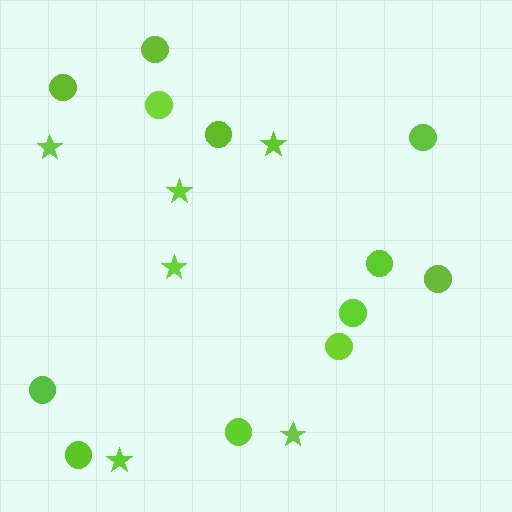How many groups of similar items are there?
There are 2 groups: one group of stars (6) and one group of circles (12).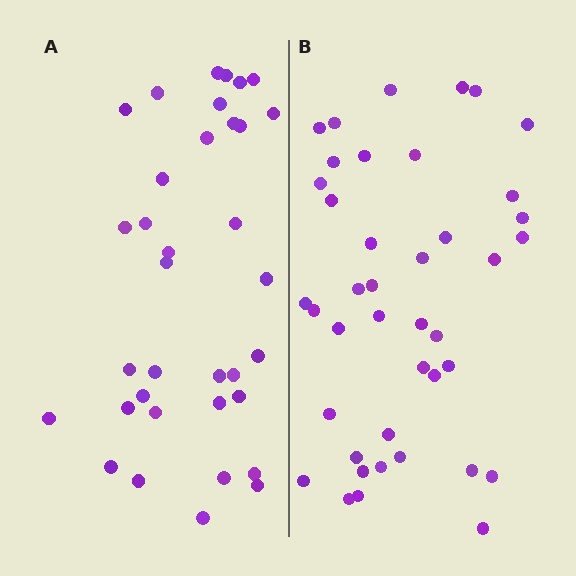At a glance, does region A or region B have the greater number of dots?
Region B (the right region) has more dots.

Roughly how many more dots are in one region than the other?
Region B has about 6 more dots than region A.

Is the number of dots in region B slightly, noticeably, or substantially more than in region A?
Region B has only slightly more — the two regions are fairly close. The ratio is roughly 1.2 to 1.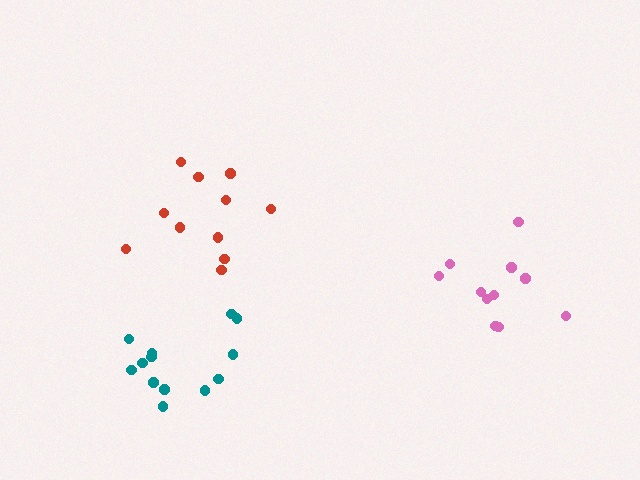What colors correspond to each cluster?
The clusters are colored: red, pink, teal.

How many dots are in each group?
Group 1: 11 dots, Group 2: 11 dots, Group 3: 13 dots (35 total).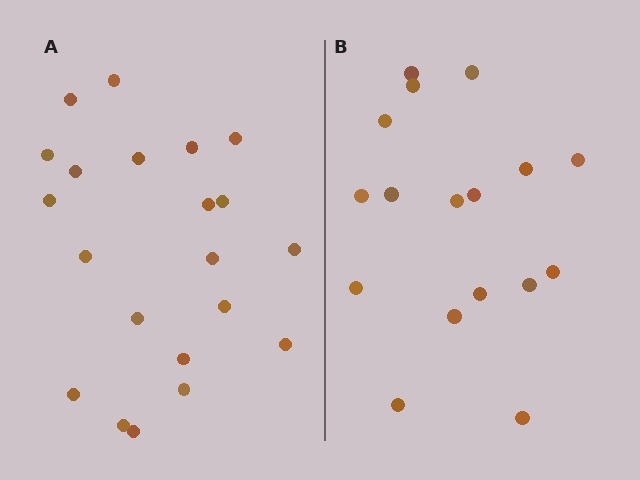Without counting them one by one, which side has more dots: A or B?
Region A (the left region) has more dots.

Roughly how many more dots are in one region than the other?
Region A has about 4 more dots than region B.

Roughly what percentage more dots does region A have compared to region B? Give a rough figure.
About 25% more.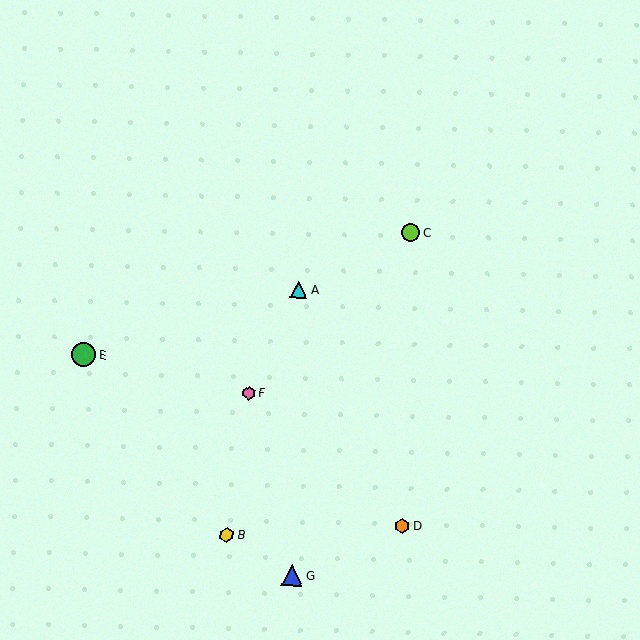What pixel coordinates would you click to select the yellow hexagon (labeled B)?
Click at (227, 535) to select the yellow hexagon B.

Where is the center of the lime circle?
The center of the lime circle is at (411, 233).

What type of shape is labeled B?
Shape B is a yellow hexagon.